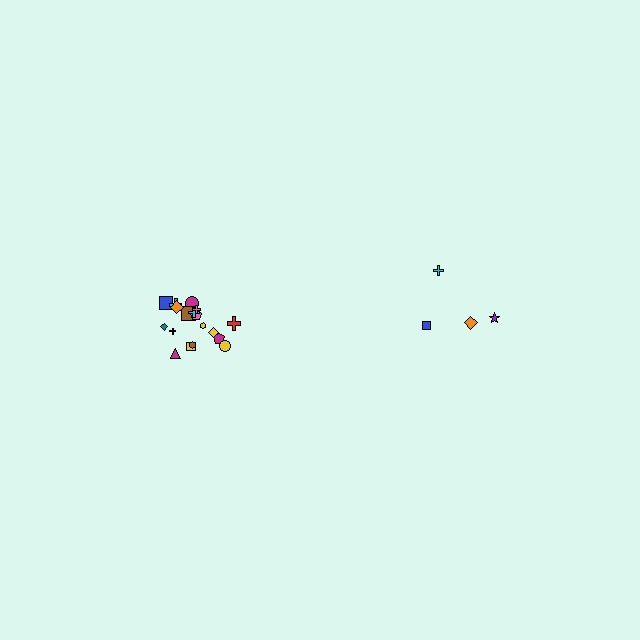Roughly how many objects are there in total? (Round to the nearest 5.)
Roughly 20 objects in total.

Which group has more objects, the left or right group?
The left group.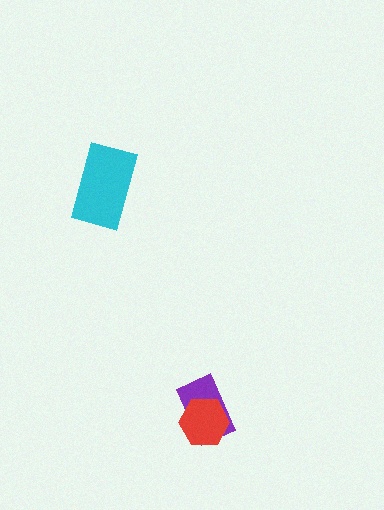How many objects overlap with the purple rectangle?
1 object overlaps with the purple rectangle.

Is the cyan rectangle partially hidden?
No, no other shape covers it.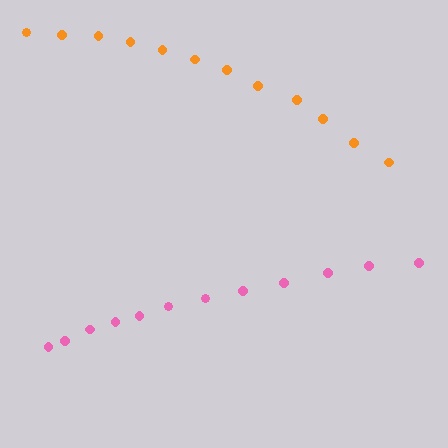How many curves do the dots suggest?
There are 2 distinct paths.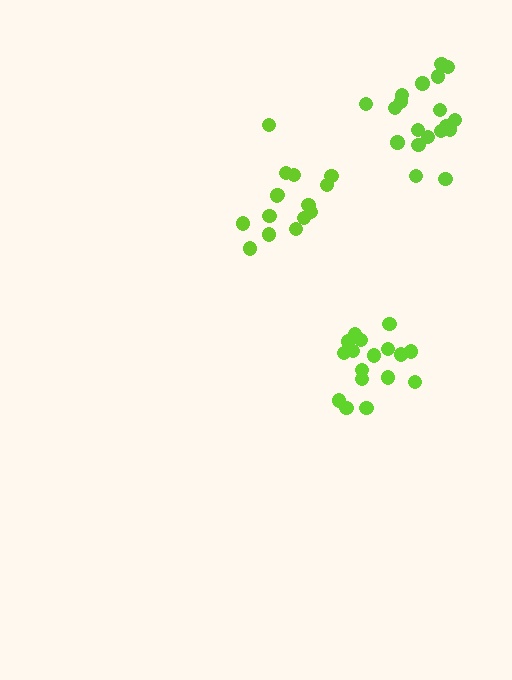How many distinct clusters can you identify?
There are 3 distinct clusters.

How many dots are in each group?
Group 1: 17 dots, Group 2: 19 dots, Group 3: 15 dots (51 total).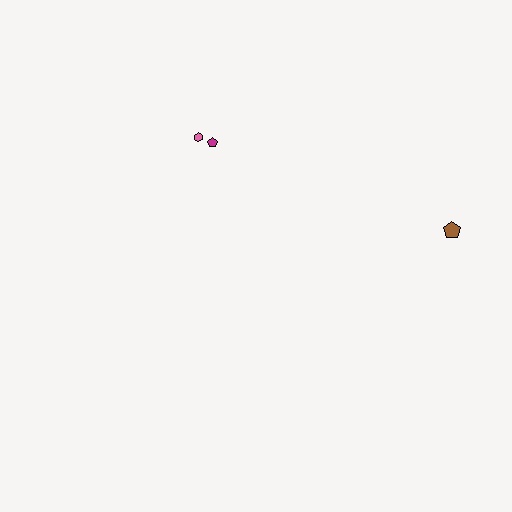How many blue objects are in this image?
There are no blue objects.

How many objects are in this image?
There are 3 objects.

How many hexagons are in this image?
There is 1 hexagon.